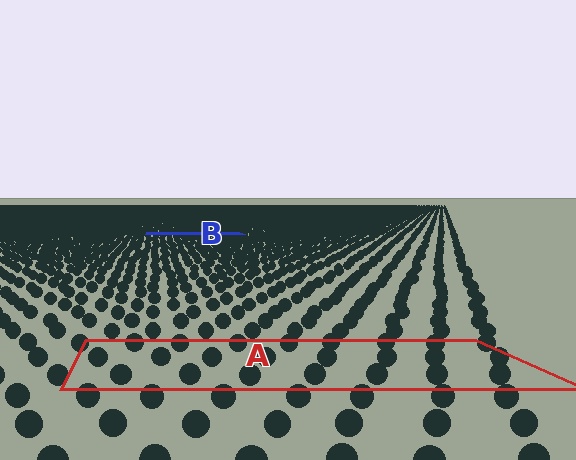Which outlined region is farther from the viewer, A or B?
Region B is farther from the viewer — the texture elements inside it appear smaller and more densely packed.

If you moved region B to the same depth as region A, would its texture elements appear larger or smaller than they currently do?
They would appear larger. At a closer depth, the same texture elements are projected at a bigger on-screen size.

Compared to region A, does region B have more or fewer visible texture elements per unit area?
Region B has more texture elements per unit area — they are packed more densely because it is farther away.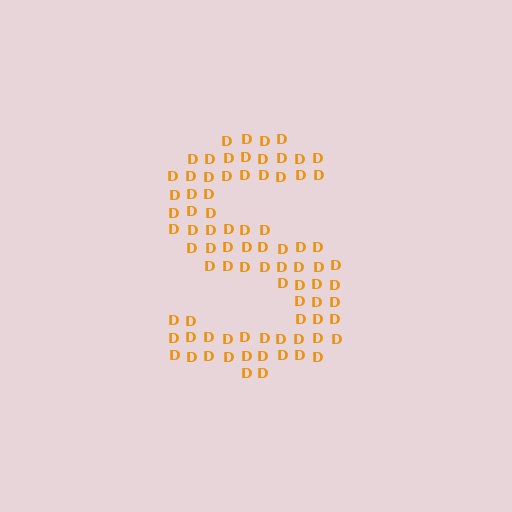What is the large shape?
The large shape is the letter S.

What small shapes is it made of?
It is made of small letter D's.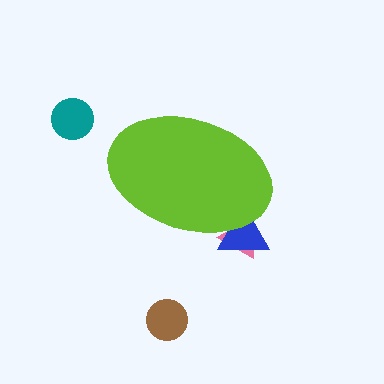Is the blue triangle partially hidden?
Yes, the blue triangle is partially hidden behind the lime ellipse.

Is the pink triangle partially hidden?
Yes, the pink triangle is partially hidden behind the lime ellipse.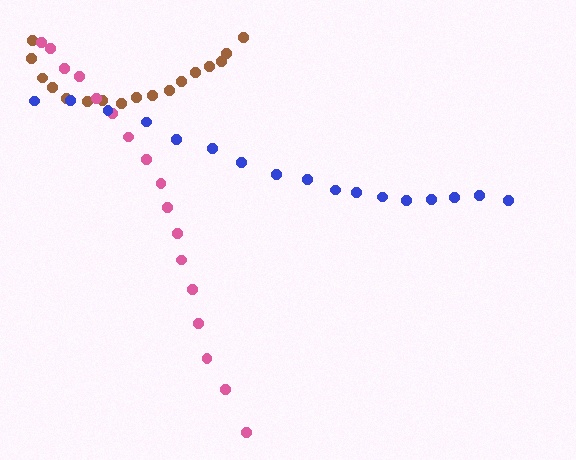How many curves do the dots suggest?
There are 3 distinct paths.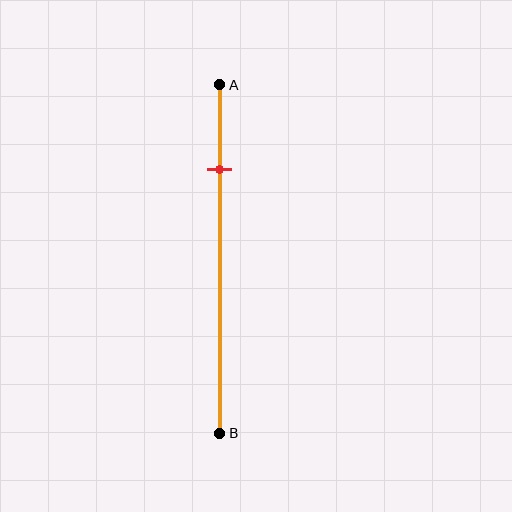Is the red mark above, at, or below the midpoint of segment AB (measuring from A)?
The red mark is above the midpoint of segment AB.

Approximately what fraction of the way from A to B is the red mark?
The red mark is approximately 25% of the way from A to B.